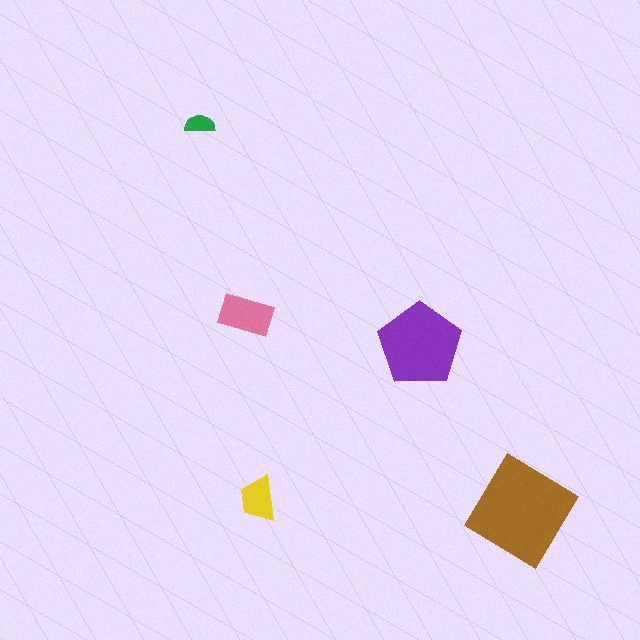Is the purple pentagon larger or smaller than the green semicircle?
Larger.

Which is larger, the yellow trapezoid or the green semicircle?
The yellow trapezoid.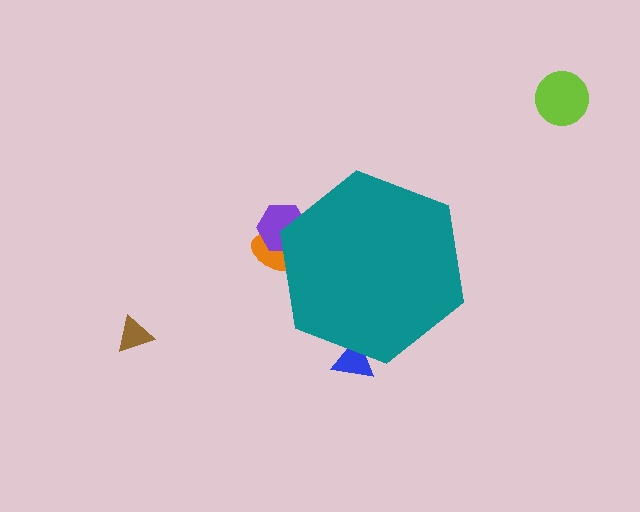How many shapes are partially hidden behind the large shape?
3 shapes are partially hidden.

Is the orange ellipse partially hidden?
Yes, the orange ellipse is partially hidden behind the teal hexagon.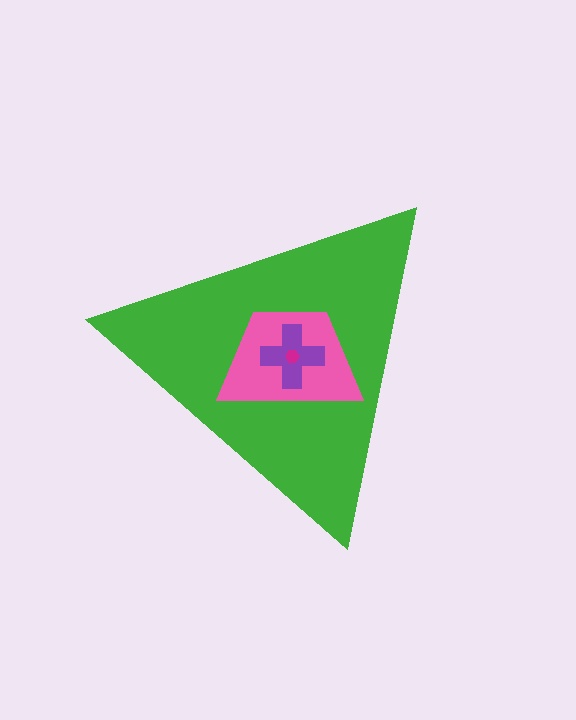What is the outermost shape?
The green triangle.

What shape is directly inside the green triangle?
The pink trapezoid.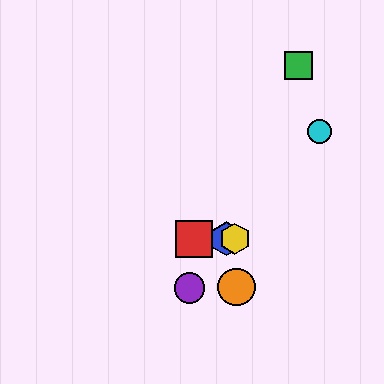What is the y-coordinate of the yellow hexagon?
The yellow hexagon is at y≈239.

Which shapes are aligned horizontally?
The red square, the blue hexagon, the yellow hexagon are aligned horizontally.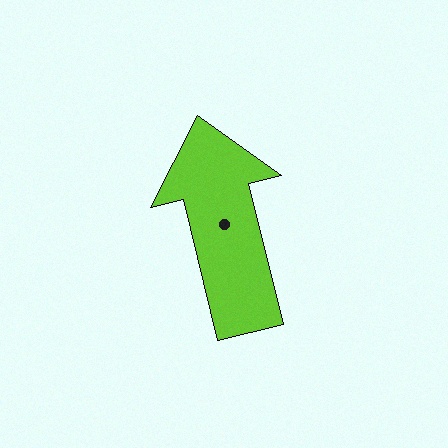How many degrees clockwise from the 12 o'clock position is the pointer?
Approximately 346 degrees.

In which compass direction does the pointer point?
North.